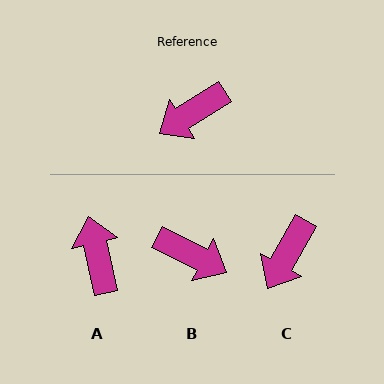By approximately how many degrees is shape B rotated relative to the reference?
Approximately 120 degrees counter-clockwise.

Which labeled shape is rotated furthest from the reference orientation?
B, about 120 degrees away.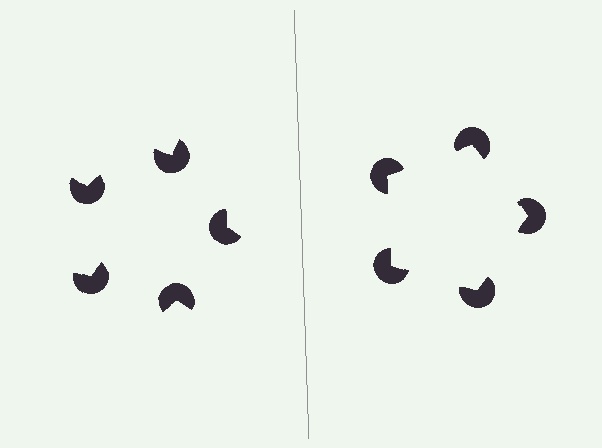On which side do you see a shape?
An illusory pentagon appears on the right side. On the left side the wedge cuts are rotated, so no coherent shape forms.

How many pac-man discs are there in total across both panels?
10 — 5 on each side.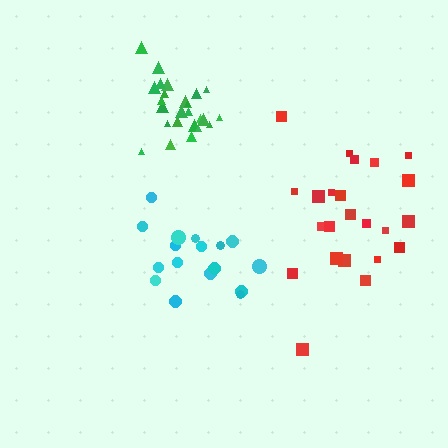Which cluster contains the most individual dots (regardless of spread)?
Green (27).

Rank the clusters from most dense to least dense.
green, cyan, red.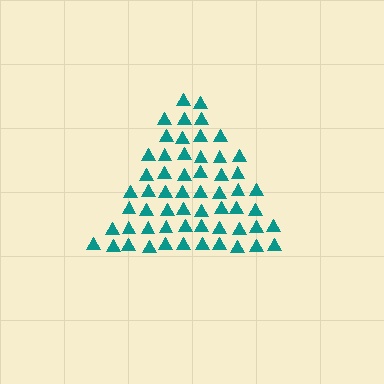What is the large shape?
The large shape is a triangle.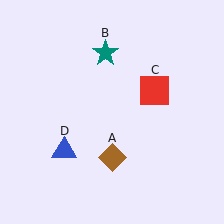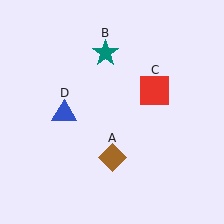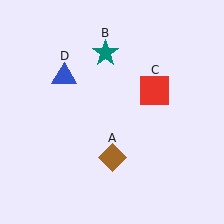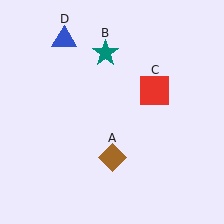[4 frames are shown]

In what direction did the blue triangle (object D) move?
The blue triangle (object D) moved up.